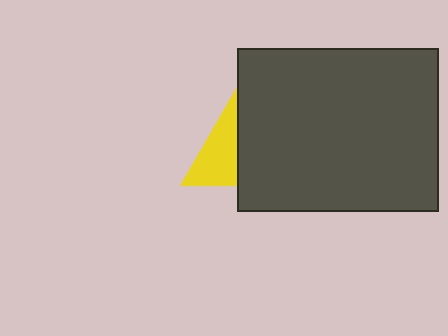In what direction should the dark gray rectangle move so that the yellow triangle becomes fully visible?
The dark gray rectangle should move right. That is the shortest direction to clear the overlap and leave the yellow triangle fully visible.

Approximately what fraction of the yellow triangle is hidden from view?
Roughly 48% of the yellow triangle is hidden behind the dark gray rectangle.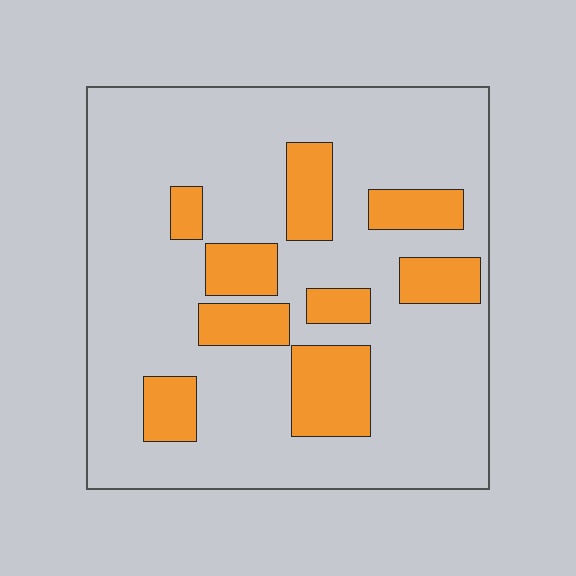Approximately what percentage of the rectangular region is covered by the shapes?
Approximately 20%.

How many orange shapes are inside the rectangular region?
9.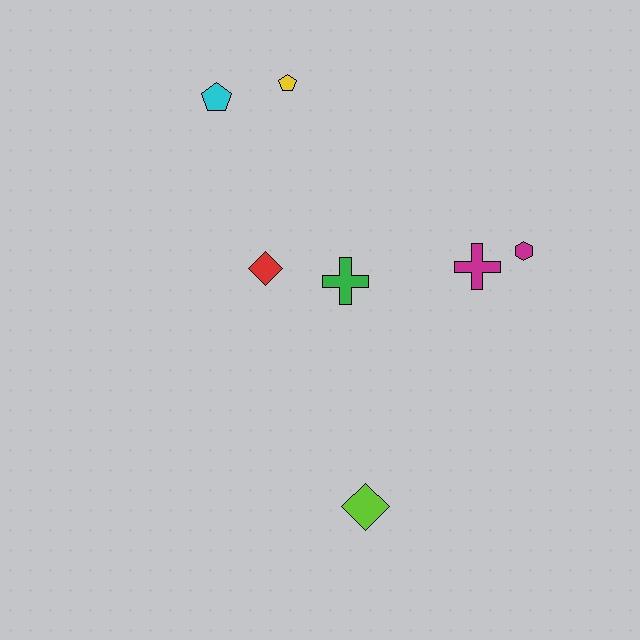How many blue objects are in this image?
There are no blue objects.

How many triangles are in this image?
There are no triangles.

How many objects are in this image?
There are 7 objects.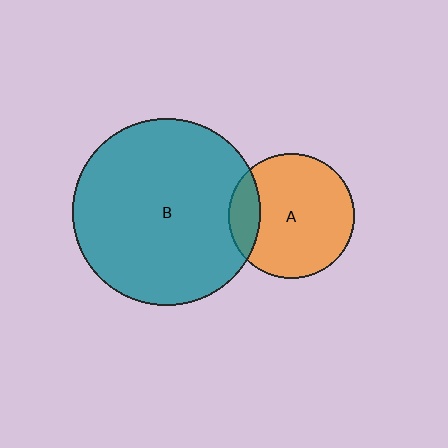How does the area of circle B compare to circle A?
Approximately 2.2 times.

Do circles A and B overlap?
Yes.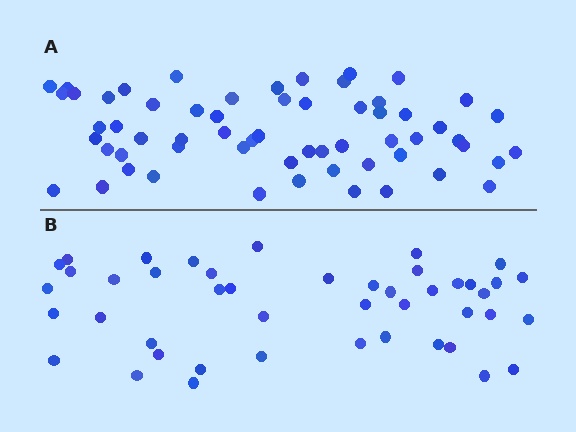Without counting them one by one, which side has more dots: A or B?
Region A (the top region) has more dots.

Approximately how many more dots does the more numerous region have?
Region A has approximately 15 more dots than region B.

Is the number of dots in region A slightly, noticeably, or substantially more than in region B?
Region A has noticeably more, but not dramatically so. The ratio is roughly 1.3 to 1.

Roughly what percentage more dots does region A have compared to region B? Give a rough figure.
About 35% more.